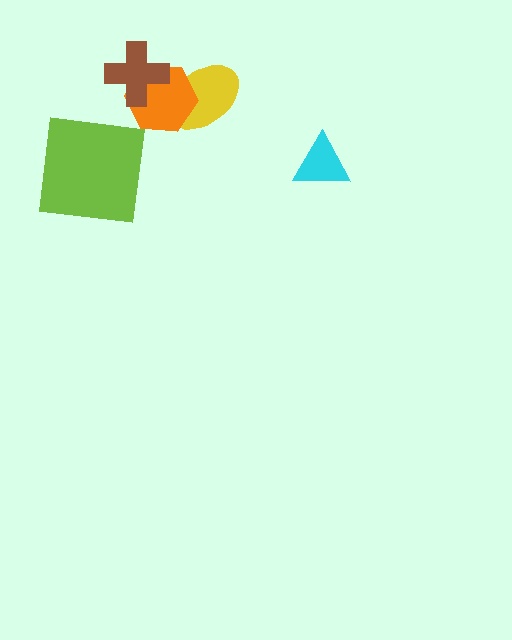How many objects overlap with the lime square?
0 objects overlap with the lime square.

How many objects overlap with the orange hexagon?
2 objects overlap with the orange hexagon.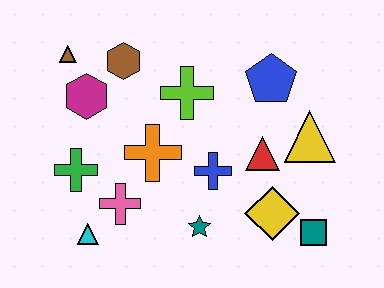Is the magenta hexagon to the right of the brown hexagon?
No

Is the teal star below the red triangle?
Yes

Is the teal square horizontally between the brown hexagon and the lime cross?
No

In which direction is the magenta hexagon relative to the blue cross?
The magenta hexagon is to the left of the blue cross.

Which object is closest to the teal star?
The blue cross is closest to the teal star.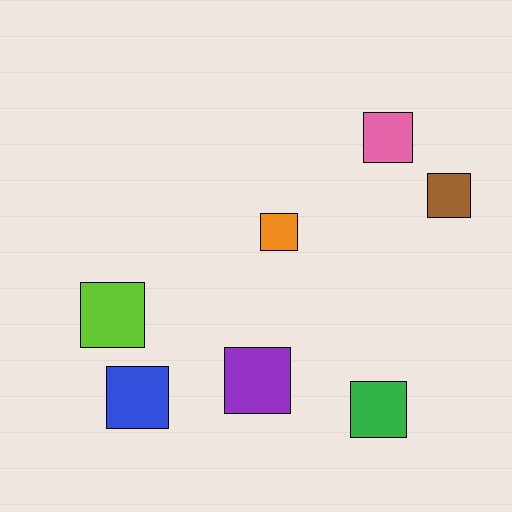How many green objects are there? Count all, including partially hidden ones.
There is 1 green object.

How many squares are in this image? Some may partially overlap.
There are 7 squares.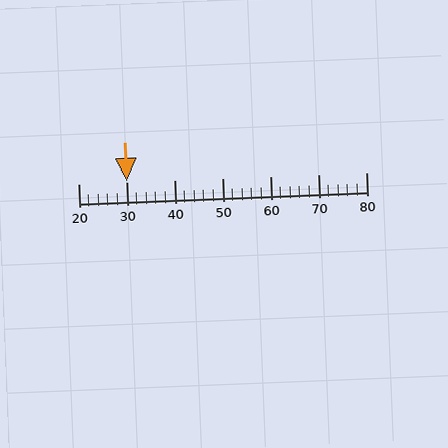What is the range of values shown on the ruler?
The ruler shows values from 20 to 80.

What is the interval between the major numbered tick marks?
The major tick marks are spaced 10 units apart.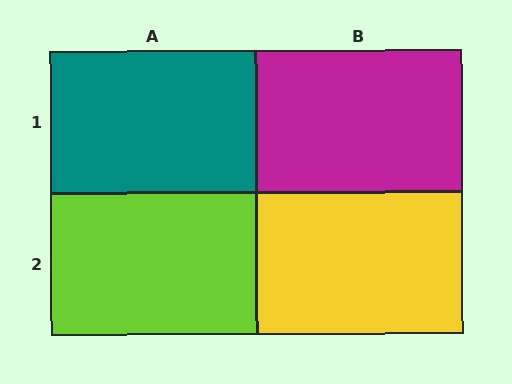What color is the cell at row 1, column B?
Magenta.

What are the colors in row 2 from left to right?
Lime, yellow.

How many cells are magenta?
1 cell is magenta.